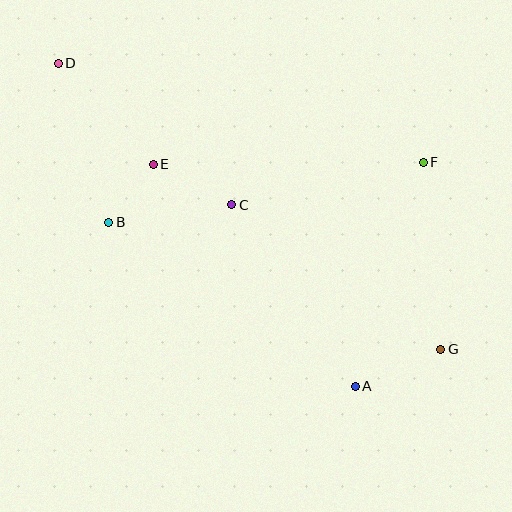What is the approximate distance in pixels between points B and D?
The distance between B and D is approximately 167 pixels.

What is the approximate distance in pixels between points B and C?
The distance between B and C is approximately 124 pixels.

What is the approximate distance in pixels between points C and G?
The distance between C and G is approximately 254 pixels.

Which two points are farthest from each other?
Points D and G are farthest from each other.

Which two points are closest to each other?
Points B and E are closest to each other.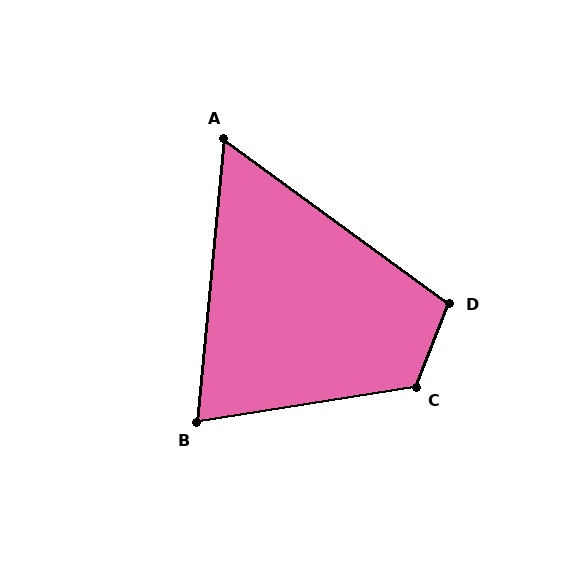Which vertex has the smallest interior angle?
A, at approximately 59 degrees.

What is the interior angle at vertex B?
Approximately 76 degrees (acute).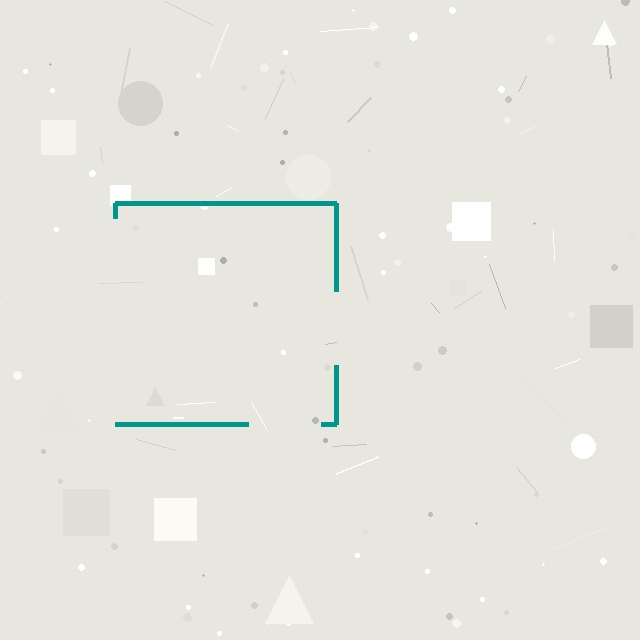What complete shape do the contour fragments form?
The contour fragments form a square.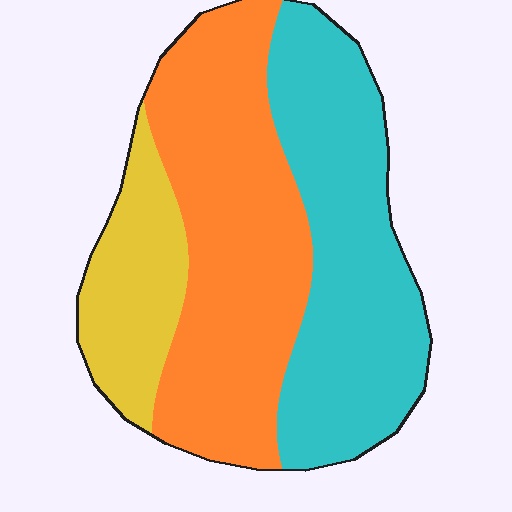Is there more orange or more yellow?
Orange.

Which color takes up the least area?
Yellow, at roughly 15%.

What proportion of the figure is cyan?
Cyan takes up between a quarter and a half of the figure.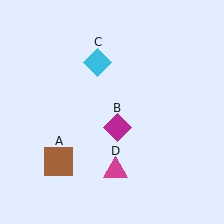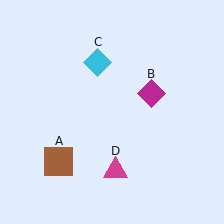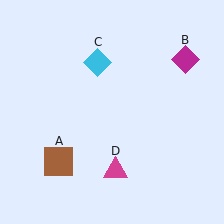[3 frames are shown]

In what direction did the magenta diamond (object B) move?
The magenta diamond (object B) moved up and to the right.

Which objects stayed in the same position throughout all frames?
Brown square (object A) and cyan diamond (object C) and magenta triangle (object D) remained stationary.